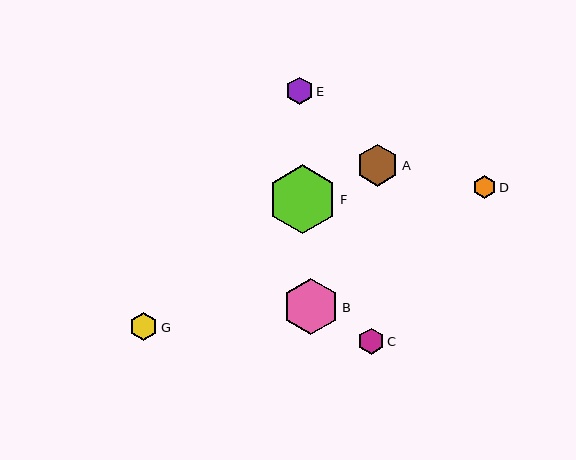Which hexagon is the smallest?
Hexagon D is the smallest with a size of approximately 22 pixels.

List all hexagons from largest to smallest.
From largest to smallest: F, B, A, G, E, C, D.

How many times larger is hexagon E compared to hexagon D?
Hexagon E is approximately 1.2 times the size of hexagon D.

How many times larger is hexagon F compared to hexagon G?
Hexagon F is approximately 2.4 times the size of hexagon G.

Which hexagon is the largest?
Hexagon F is the largest with a size of approximately 69 pixels.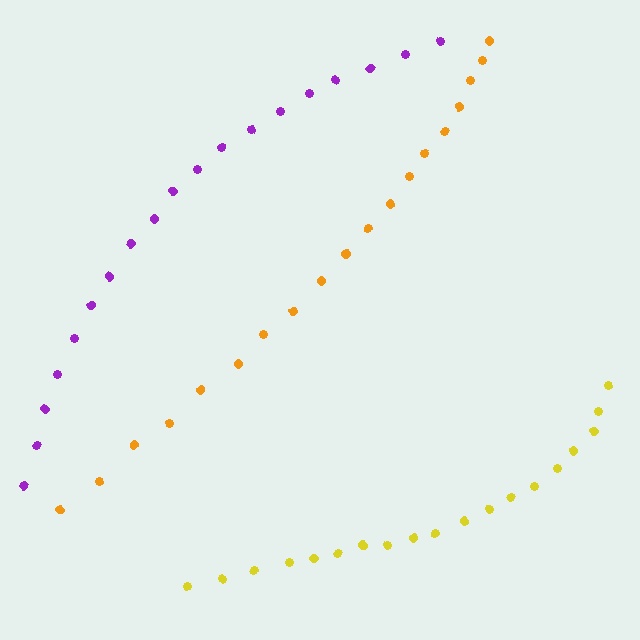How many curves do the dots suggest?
There are 3 distinct paths.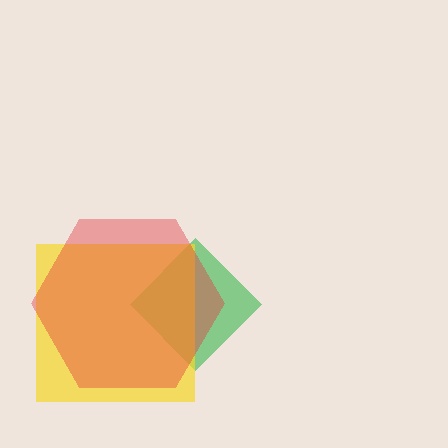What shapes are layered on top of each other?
The layered shapes are: a green diamond, a yellow square, a red hexagon.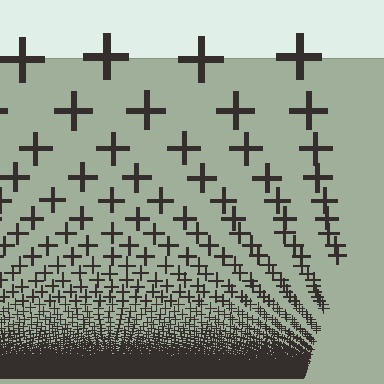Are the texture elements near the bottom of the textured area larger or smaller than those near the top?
Smaller. The gradient is inverted — elements near the bottom are smaller and denser.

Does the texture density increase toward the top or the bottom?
Density increases toward the bottom.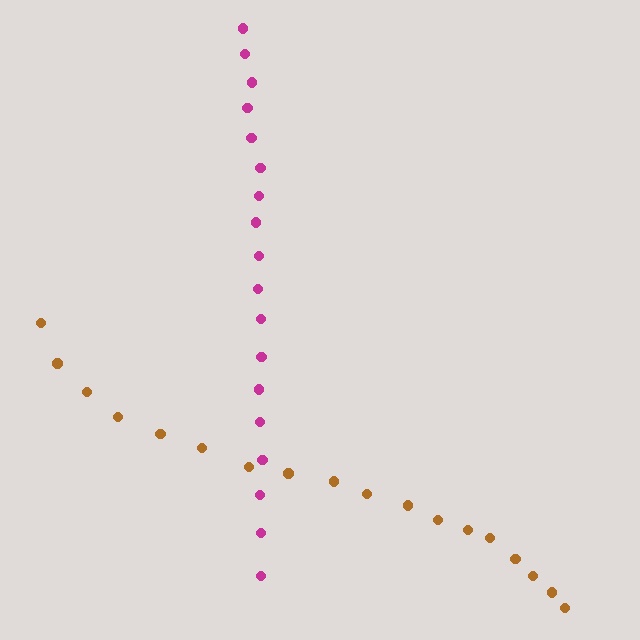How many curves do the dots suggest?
There are 2 distinct paths.